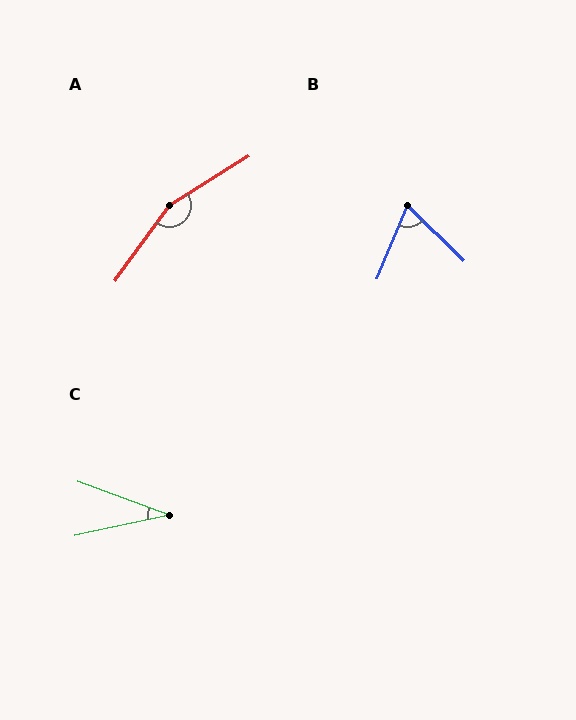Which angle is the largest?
A, at approximately 157 degrees.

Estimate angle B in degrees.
Approximately 68 degrees.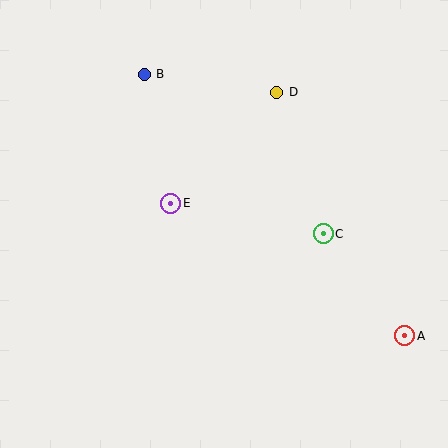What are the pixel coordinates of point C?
Point C is at (323, 234).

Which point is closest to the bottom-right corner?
Point A is closest to the bottom-right corner.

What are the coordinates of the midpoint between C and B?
The midpoint between C and B is at (234, 154).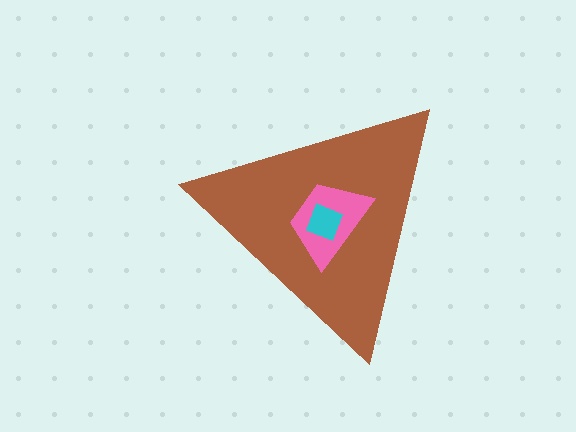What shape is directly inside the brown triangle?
The pink trapezoid.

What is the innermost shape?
The cyan square.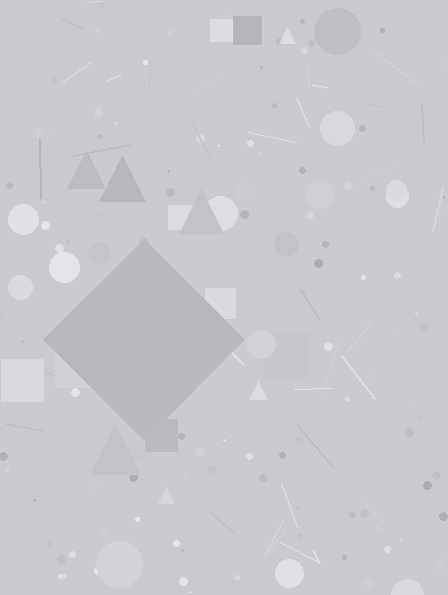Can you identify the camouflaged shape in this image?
The camouflaged shape is a diamond.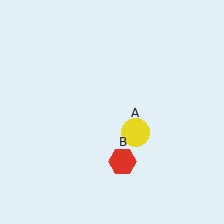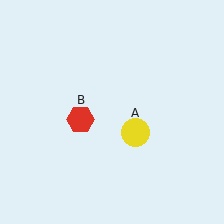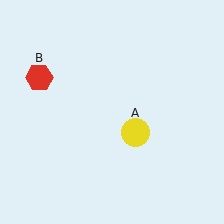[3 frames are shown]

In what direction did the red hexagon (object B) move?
The red hexagon (object B) moved up and to the left.